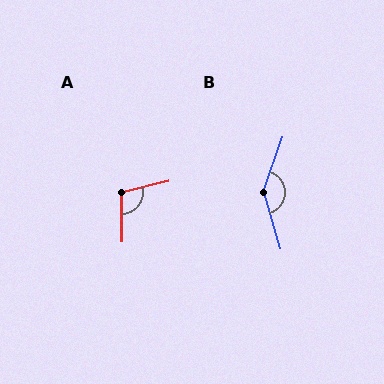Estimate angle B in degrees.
Approximately 144 degrees.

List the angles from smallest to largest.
A (103°), B (144°).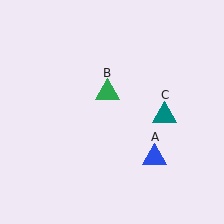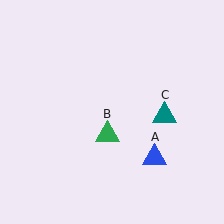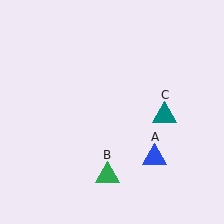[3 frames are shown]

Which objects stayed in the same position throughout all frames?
Blue triangle (object A) and teal triangle (object C) remained stationary.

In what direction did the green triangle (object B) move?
The green triangle (object B) moved down.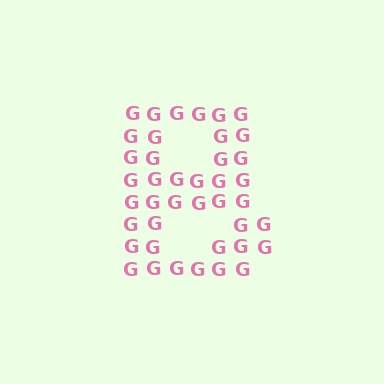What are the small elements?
The small elements are letter G's.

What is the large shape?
The large shape is the letter B.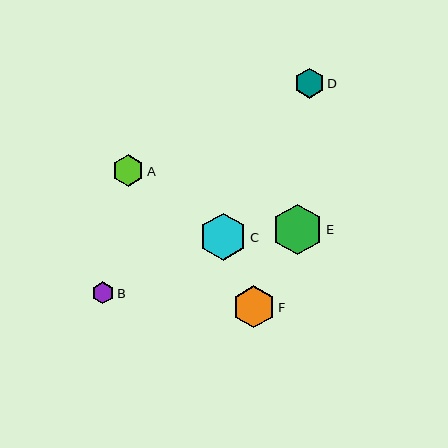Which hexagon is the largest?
Hexagon E is the largest with a size of approximately 51 pixels.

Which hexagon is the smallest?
Hexagon B is the smallest with a size of approximately 22 pixels.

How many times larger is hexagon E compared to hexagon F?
Hexagon E is approximately 1.2 times the size of hexagon F.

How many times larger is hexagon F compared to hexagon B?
Hexagon F is approximately 1.9 times the size of hexagon B.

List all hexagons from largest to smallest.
From largest to smallest: E, C, F, A, D, B.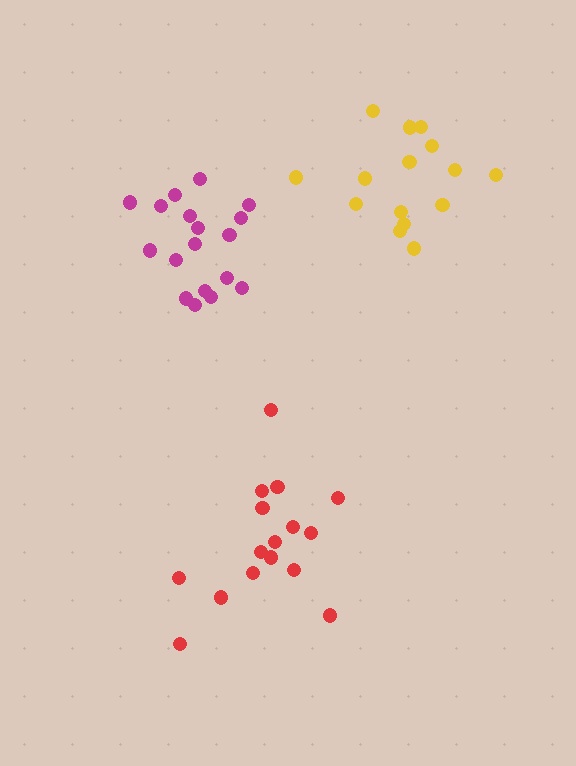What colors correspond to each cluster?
The clusters are colored: red, magenta, yellow.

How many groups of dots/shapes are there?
There are 3 groups.